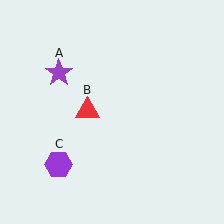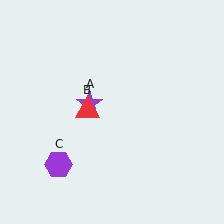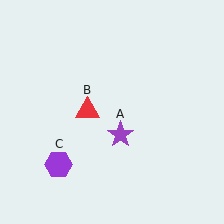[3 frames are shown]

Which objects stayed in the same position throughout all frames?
Red triangle (object B) and purple hexagon (object C) remained stationary.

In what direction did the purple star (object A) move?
The purple star (object A) moved down and to the right.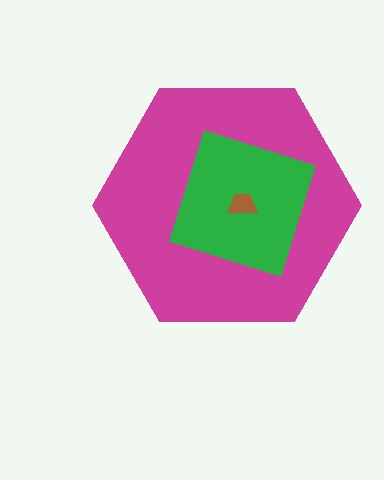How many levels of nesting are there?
3.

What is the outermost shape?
The magenta hexagon.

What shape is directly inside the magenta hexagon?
The green square.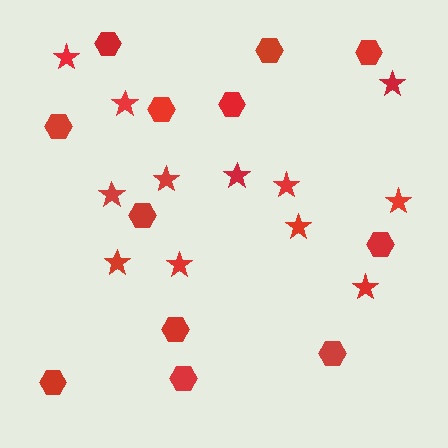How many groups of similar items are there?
There are 2 groups: one group of stars (12) and one group of hexagons (12).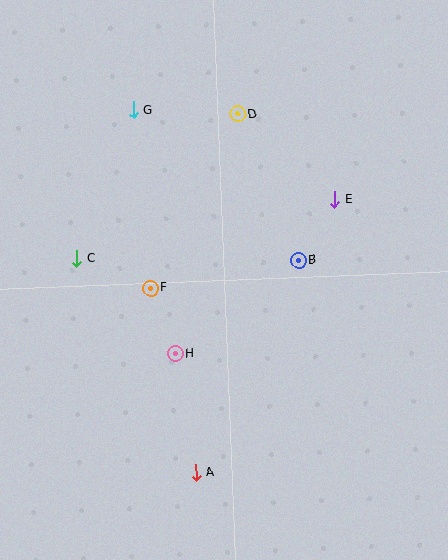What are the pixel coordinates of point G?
Point G is at (133, 110).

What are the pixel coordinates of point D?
Point D is at (238, 114).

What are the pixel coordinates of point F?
Point F is at (150, 288).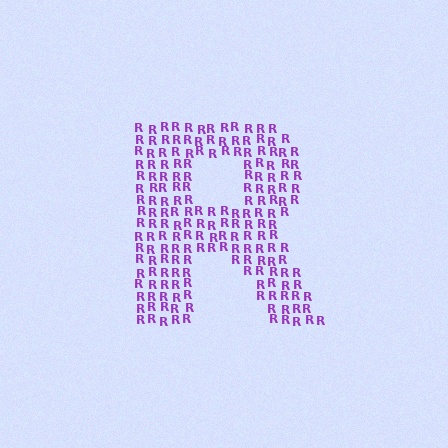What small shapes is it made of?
It is made of small letter R's.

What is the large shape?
The large shape is the letter R.